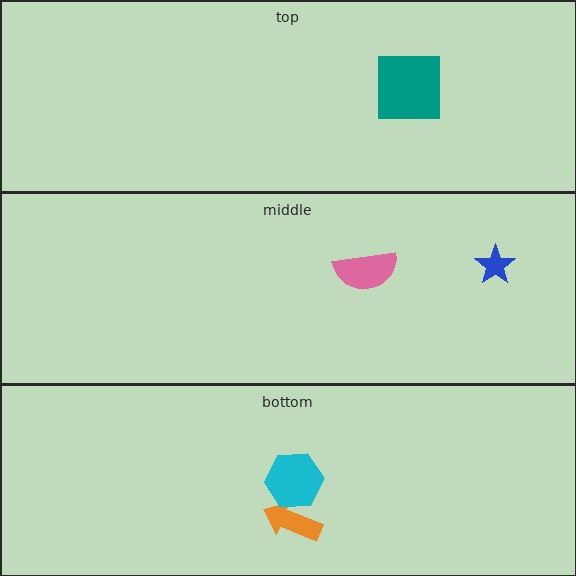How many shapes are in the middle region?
2.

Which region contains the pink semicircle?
The middle region.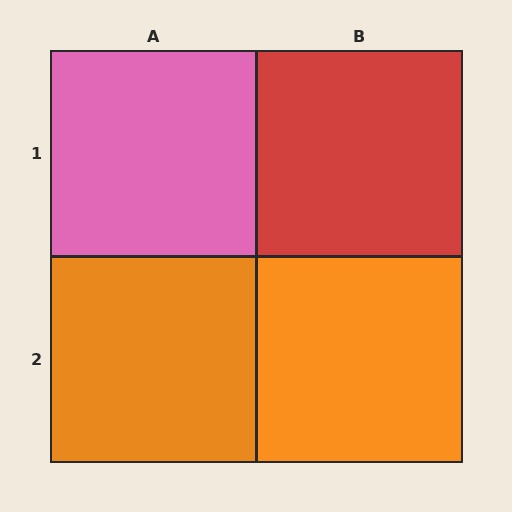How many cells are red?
1 cell is red.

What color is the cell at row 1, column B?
Red.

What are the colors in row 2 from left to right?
Orange, orange.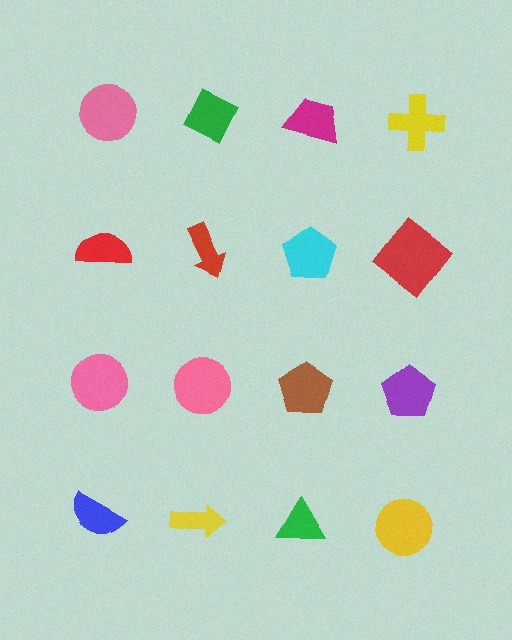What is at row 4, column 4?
A yellow circle.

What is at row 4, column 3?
A green triangle.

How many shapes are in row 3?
4 shapes.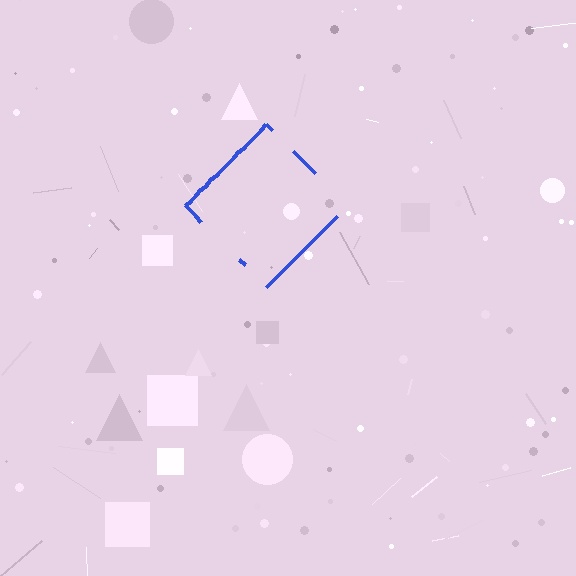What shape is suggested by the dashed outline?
The dashed outline suggests a diamond.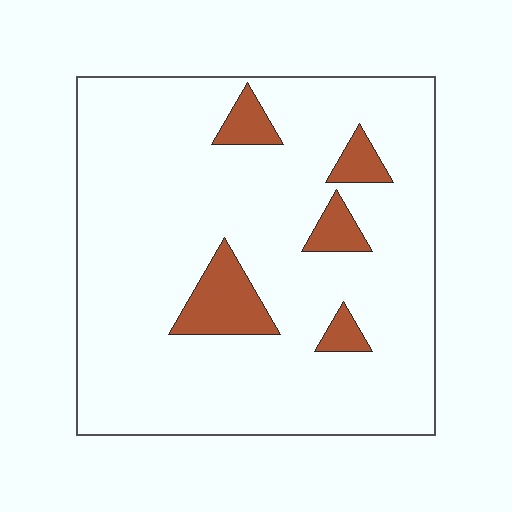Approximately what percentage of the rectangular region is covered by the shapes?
Approximately 10%.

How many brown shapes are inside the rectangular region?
5.